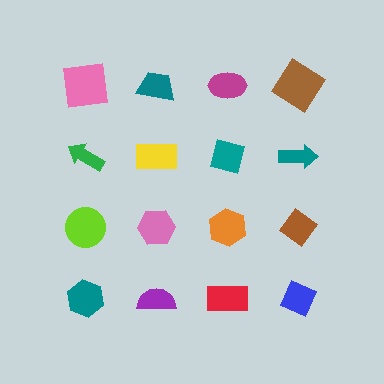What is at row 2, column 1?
A green arrow.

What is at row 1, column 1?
A pink square.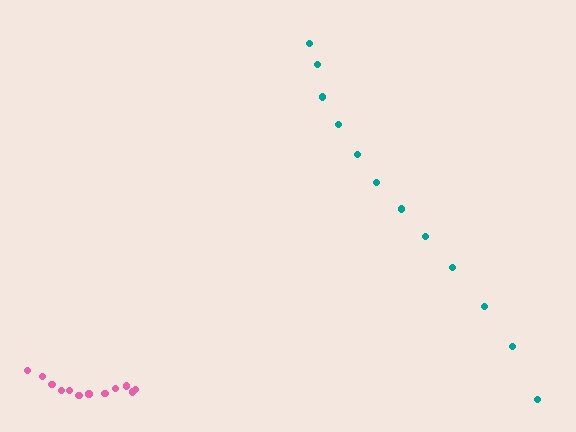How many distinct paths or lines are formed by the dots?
There are 2 distinct paths.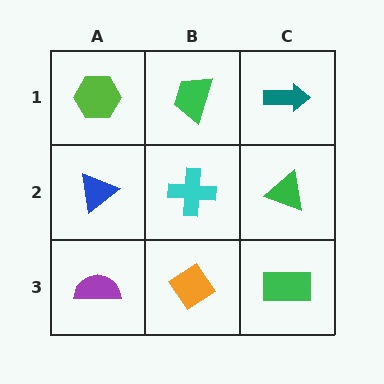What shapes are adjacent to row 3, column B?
A cyan cross (row 2, column B), a purple semicircle (row 3, column A), a green rectangle (row 3, column C).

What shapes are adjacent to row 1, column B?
A cyan cross (row 2, column B), a lime hexagon (row 1, column A), a teal arrow (row 1, column C).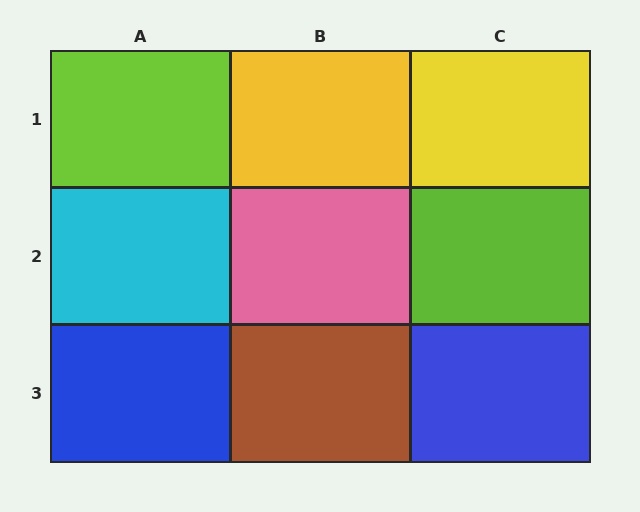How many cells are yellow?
2 cells are yellow.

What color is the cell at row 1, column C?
Yellow.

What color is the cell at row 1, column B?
Yellow.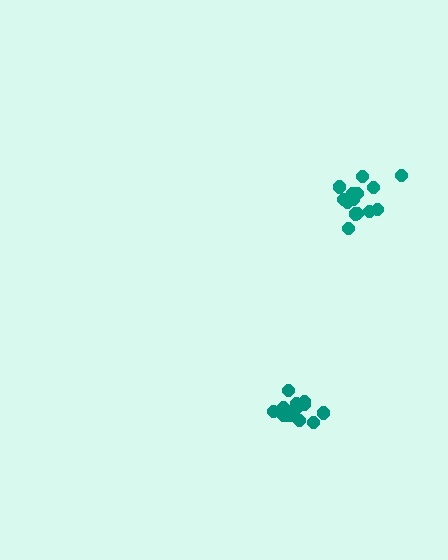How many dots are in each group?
Group 1: 14 dots, Group 2: 16 dots (30 total).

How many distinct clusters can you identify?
There are 2 distinct clusters.